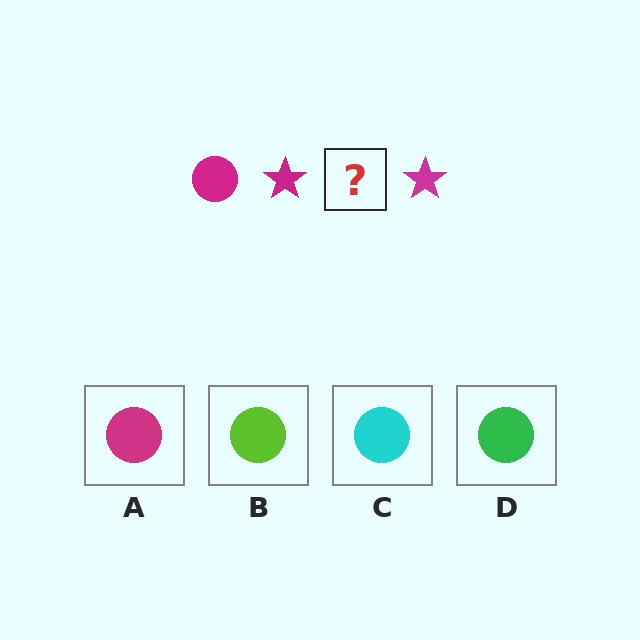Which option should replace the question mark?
Option A.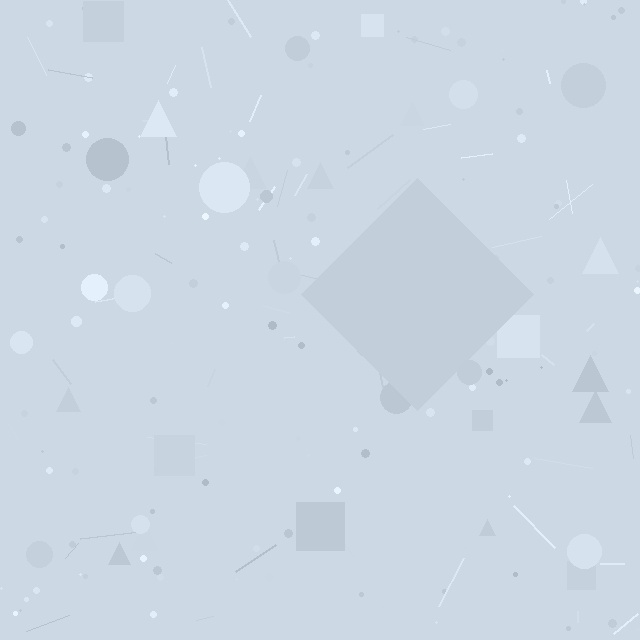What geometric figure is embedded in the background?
A diamond is embedded in the background.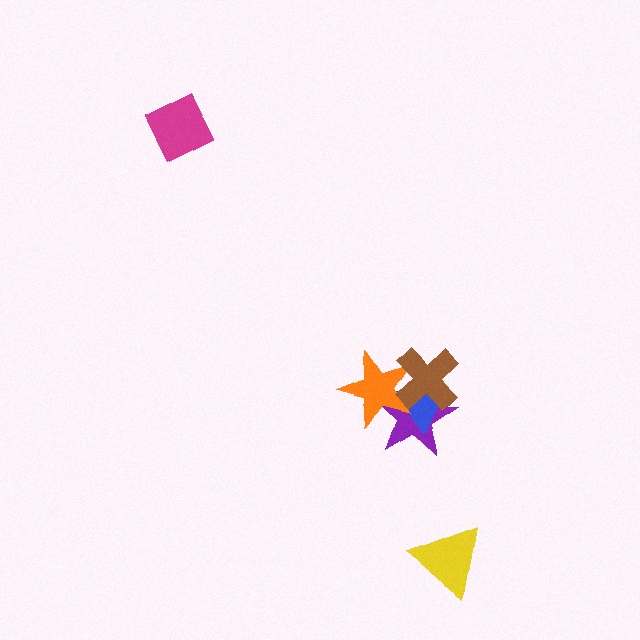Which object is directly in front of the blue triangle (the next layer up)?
The orange star is directly in front of the blue triangle.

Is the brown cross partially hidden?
No, no other shape covers it.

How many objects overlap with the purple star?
3 objects overlap with the purple star.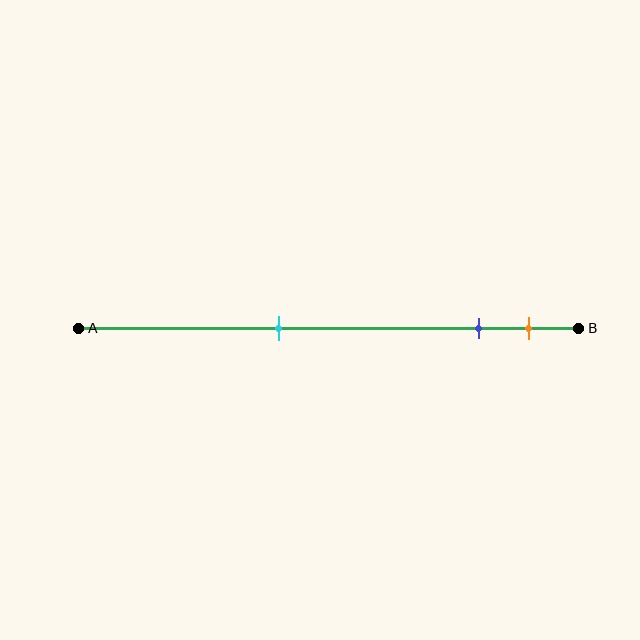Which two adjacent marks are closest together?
The blue and orange marks are the closest adjacent pair.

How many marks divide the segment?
There are 3 marks dividing the segment.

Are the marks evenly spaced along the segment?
No, the marks are not evenly spaced.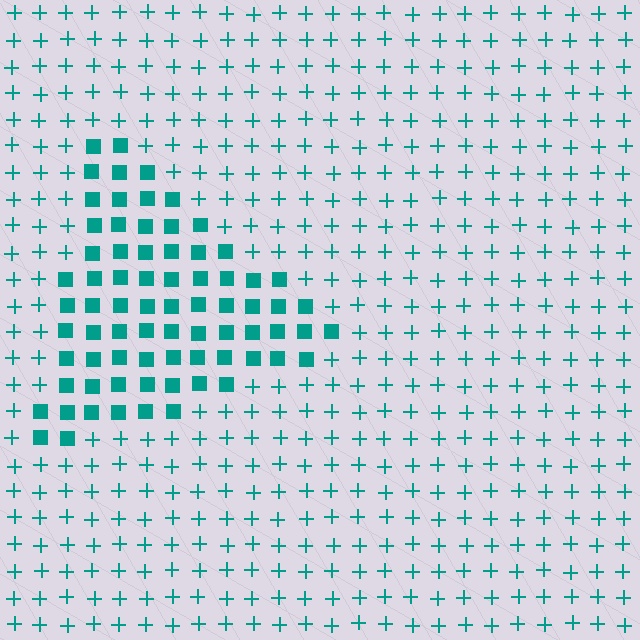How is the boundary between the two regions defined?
The boundary is defined by a change in element shape: squares inside vs. plus signs outside. All elements share the same color and spacing.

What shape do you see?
I see a triangle.